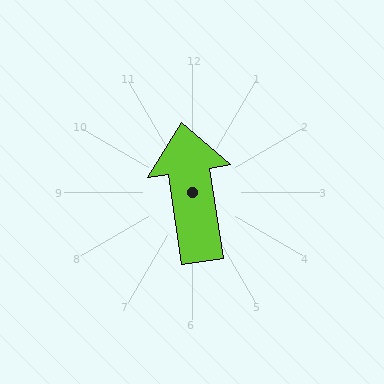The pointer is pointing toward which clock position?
Roughly 12 o'clock.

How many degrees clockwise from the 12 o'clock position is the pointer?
Approximately 352 degrees.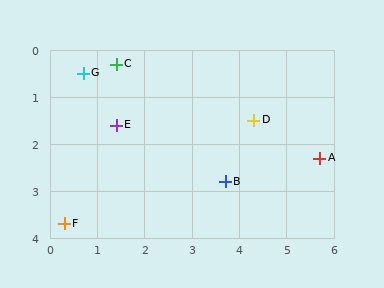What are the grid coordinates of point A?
Point A is at approximately (5.7, 2.3).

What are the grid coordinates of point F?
Point F is at approximately (0.3, 3.7).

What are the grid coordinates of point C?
Point C is at approximately (1.4, 0.3).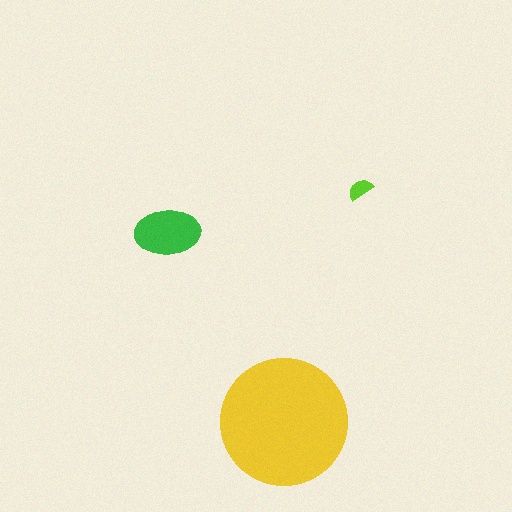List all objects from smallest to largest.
The lime semicircle, the green ellipse, the yellow circle.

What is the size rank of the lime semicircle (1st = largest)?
3rd.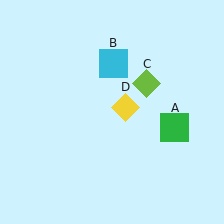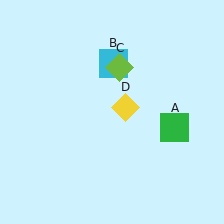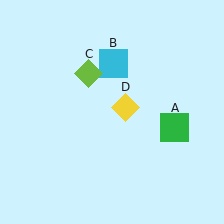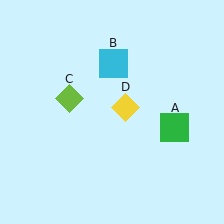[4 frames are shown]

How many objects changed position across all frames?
1 object changed position: lime diamond (object C).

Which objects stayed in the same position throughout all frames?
Green square (object A) and cyan square (object B) and yellow diamond (object D) remained stationary.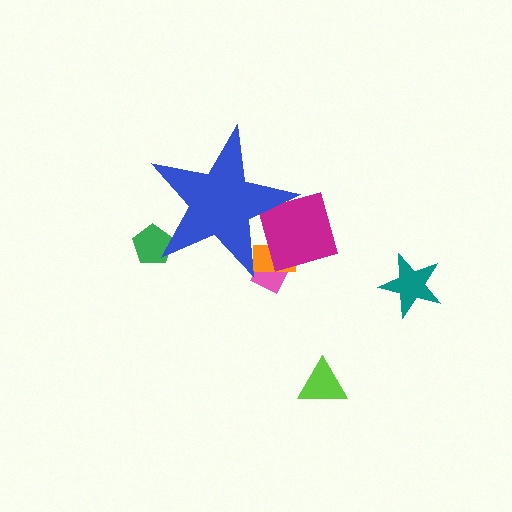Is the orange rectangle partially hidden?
Yes, the orange rectangle is partially hidden behind the blue star.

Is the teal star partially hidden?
No, the teal star is fully visible.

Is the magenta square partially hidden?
Yes, the magenta square is partially hidden behind the blue star.